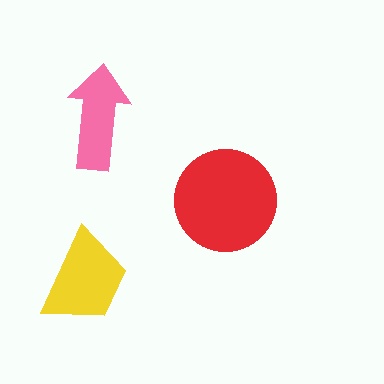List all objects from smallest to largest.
The pink arrow, the yellow trapezoid, the red circle.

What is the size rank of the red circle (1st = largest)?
1st.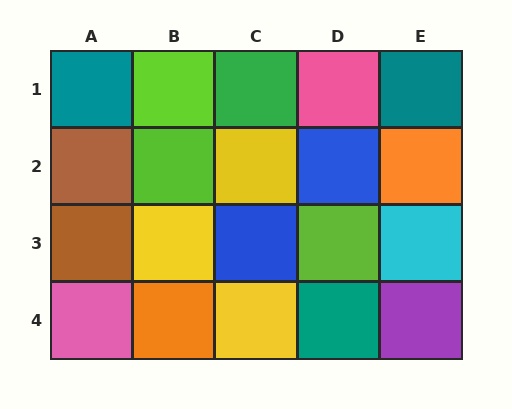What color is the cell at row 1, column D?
Pink.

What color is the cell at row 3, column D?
Lime.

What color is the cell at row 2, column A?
Brown.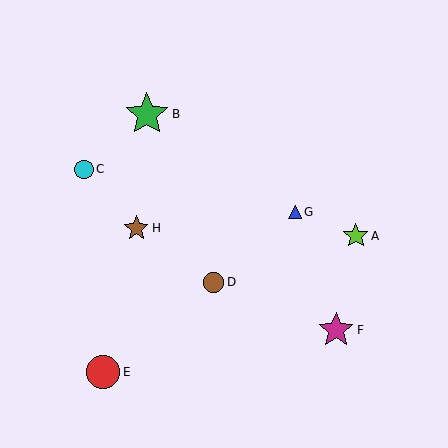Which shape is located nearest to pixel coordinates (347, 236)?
The lime star (labeled A) at (356, 236) is nearest to that location.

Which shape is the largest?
The green star (labeled B) is the largest.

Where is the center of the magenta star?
The center of the magenta star is at (336, 330).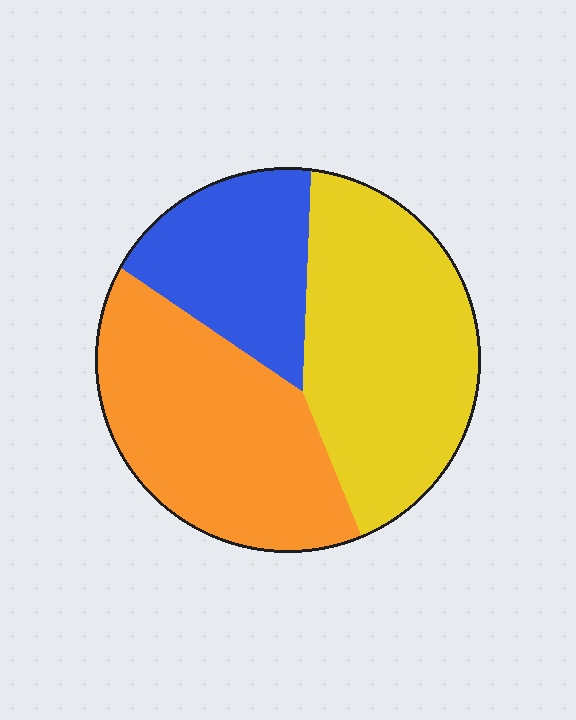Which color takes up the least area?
Blue, at roughly 20%.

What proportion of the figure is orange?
Orange covers roughly 40% of the figure.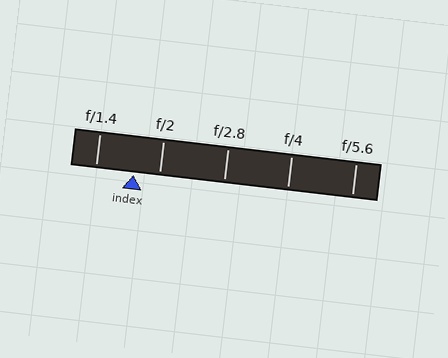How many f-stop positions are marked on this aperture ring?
There are 5 f-stop positions marked.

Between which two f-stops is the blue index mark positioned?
The index mark is between f/1.4 and f/2.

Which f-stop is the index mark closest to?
The index mark is closest to f/2.